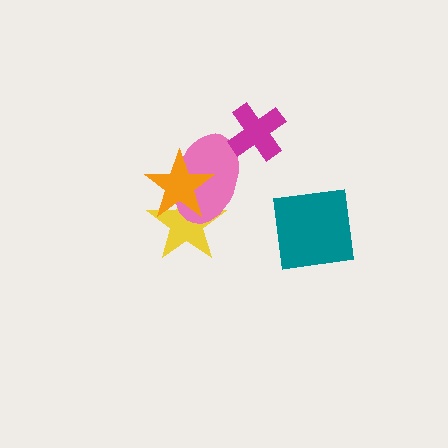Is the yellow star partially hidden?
Yes, it is partially covered by another shape.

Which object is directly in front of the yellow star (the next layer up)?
The pink ellipse is directly in front of the yellow star.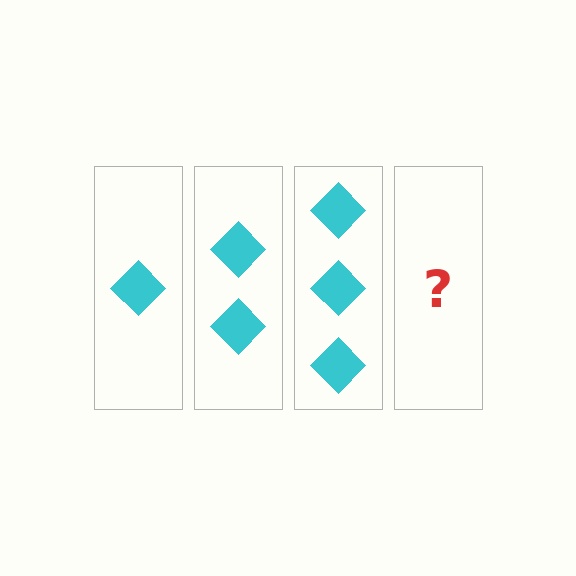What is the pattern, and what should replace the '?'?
The pattern is that each step adds one more diamond. The '?' should be 4 diamonds.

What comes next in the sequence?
The next element should be 4 diamonds.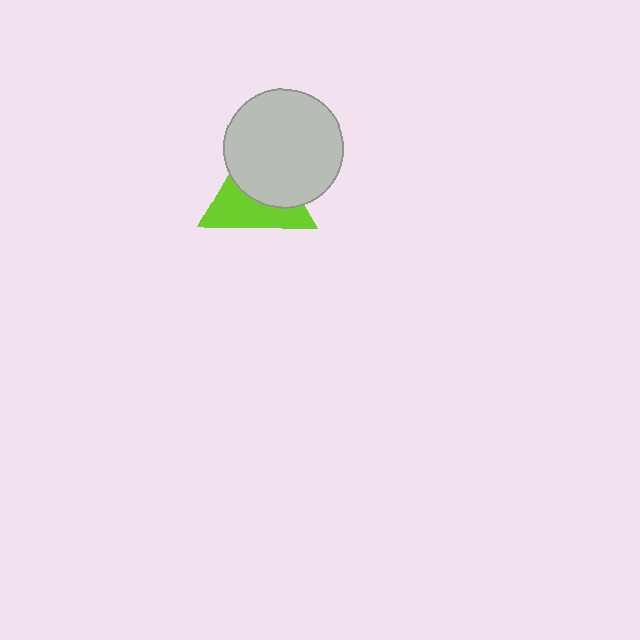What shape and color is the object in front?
The object in front is a light gray circle.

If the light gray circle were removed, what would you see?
You would see the complete lime triangle.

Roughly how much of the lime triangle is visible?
About half of it is visible (roughly 49%).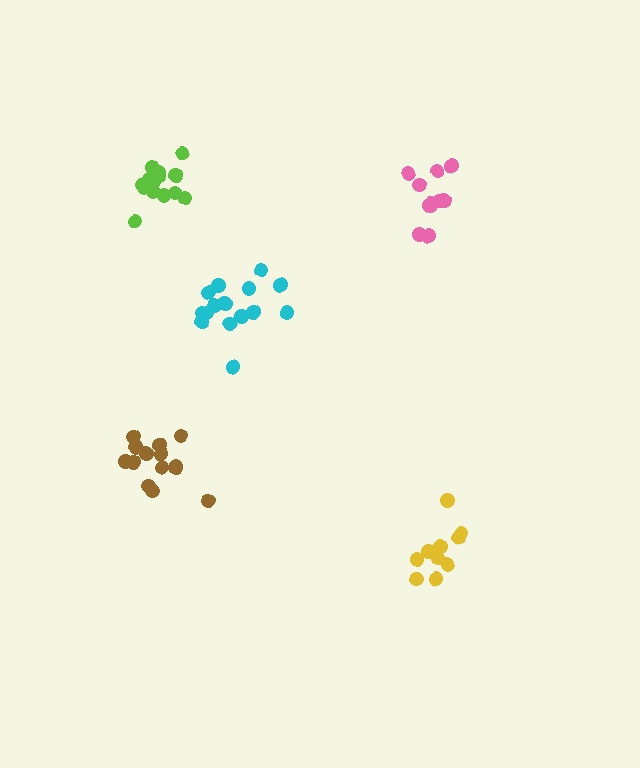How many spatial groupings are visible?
There are 5 spatial groupings.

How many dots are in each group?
Group 1: 15 dots, Group 2: 14 dots, Group 3: 11 dots, Group 4: 14 dots, Group 5: 11 dots (65 total).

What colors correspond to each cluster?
The clusters are colored: cyan, brown, yellow, lime, pink.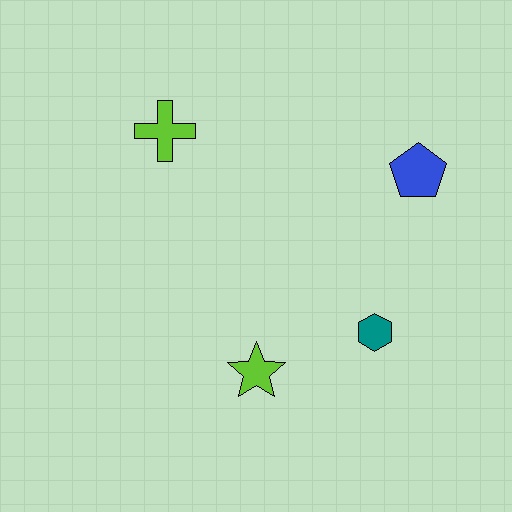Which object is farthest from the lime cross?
The teal hexagon is farthest from the lime cross.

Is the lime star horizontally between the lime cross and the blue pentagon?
Yes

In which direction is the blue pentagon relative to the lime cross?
The blue pentagon is to the right of the lime cross.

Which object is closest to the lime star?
The teal hexagon is closest to the lime star.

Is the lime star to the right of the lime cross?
Yes